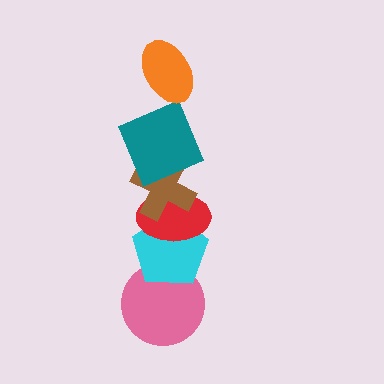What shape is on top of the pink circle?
The cyan pentagon is on top of the pink circle.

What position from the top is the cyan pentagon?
The cyan pentagon is 5th from the top.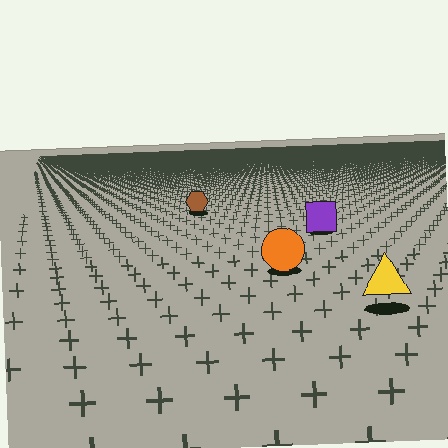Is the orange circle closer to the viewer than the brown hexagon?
Yes. The orange circle is closer — you can tell from the texture gradient: the ground texture is coarser near it.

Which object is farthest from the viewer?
The brown hexagon is farthest from the viewer. It appears smaller and the ground texture around it is denser.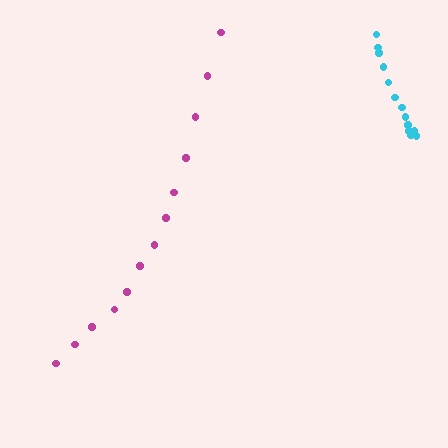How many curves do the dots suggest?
There are 2 distinct paths.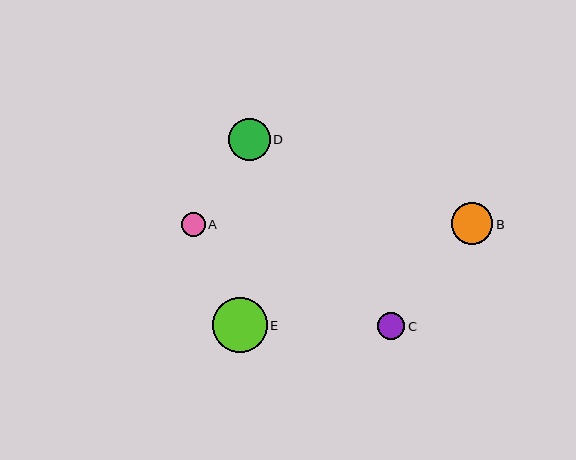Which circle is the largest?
Circle E is the largest with a size of approximately 55 pixels.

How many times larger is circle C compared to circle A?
Circle C is approximately 1.1 times the size of circle A.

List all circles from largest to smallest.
From largest to smallest: E, D, B, C, A.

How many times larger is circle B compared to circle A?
Circle B is approximately 1.7 times the size of circle A.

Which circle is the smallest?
Circle A is the smallest with a size of approximately 24 pixels.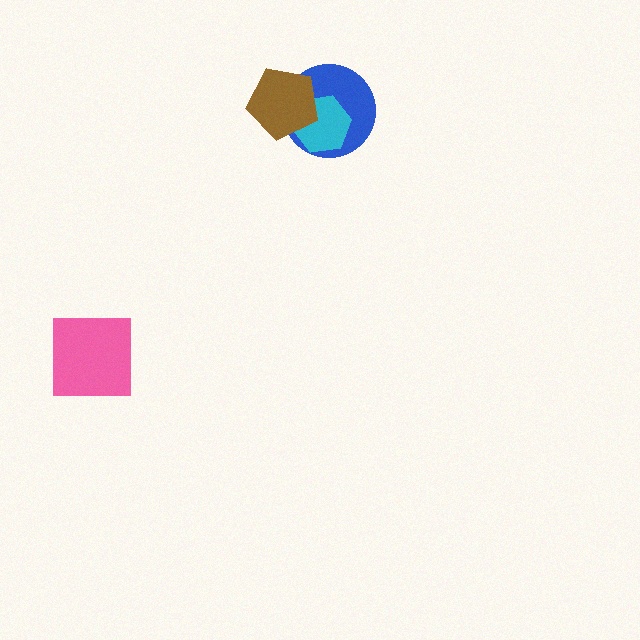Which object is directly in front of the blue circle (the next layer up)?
The cyan hexagon is directly in front of the blue circle.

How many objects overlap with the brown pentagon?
2 objects overlap with the brown pentagon.